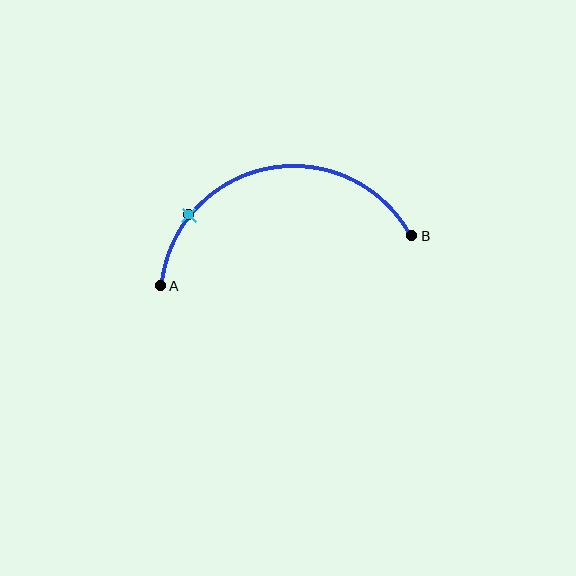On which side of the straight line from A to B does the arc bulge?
The arc bulges above the straight line connecting A and B.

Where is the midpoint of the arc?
The arc midpoint is the point on the curve farthest from the straight line joining A and B. It sits above that line.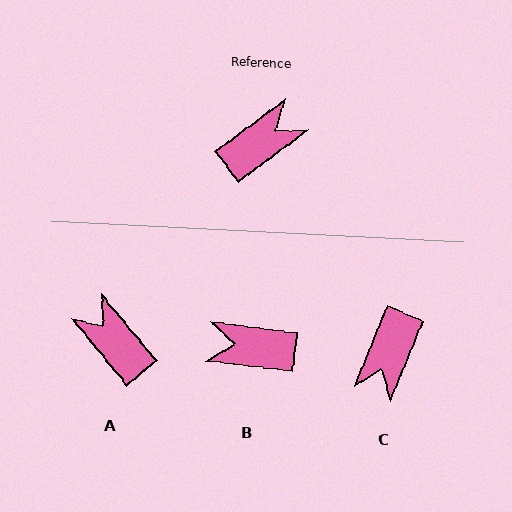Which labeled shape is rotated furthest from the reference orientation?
C, about 149 degrees away.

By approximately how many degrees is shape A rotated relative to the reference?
Approximately 92 degrees counter-clockwise.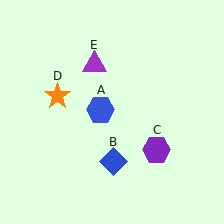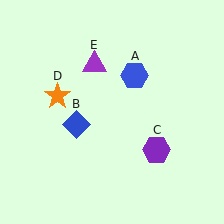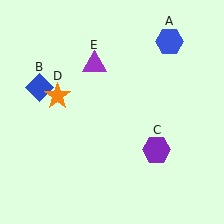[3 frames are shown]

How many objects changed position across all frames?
2 objects changed position: blue hexagon (object A), blue diamond (object B).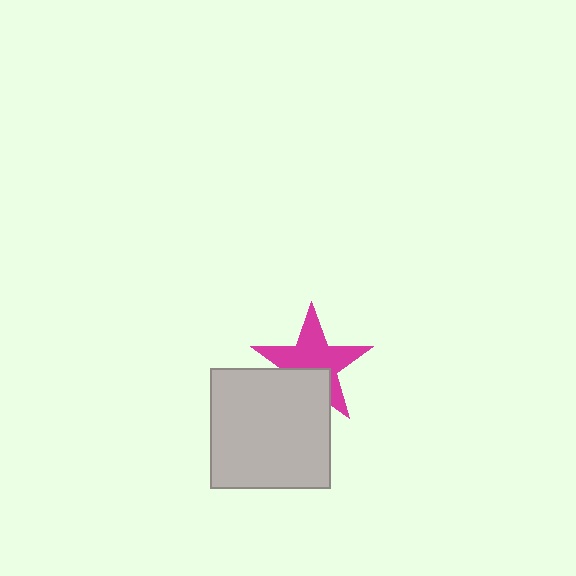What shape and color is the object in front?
The object in front is a light gray square.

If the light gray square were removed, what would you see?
You would see the complete magenta star.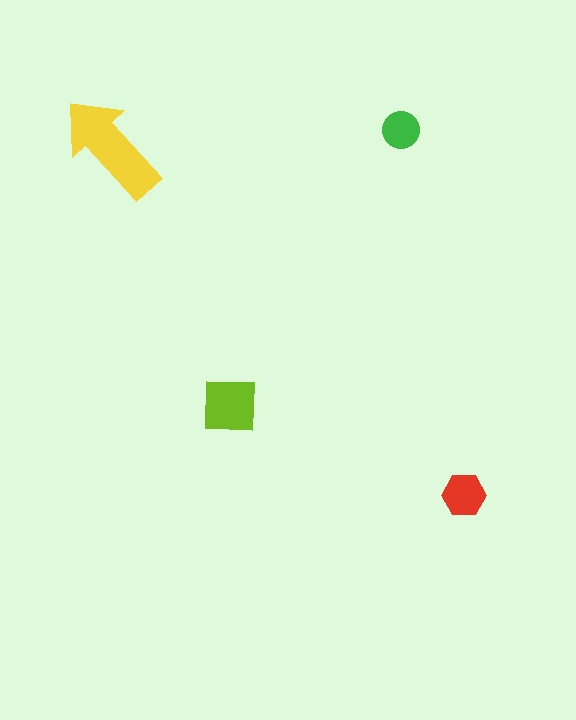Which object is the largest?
The yellow arrow.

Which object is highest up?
The green circle is topmost.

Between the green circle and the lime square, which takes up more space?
The lime square.